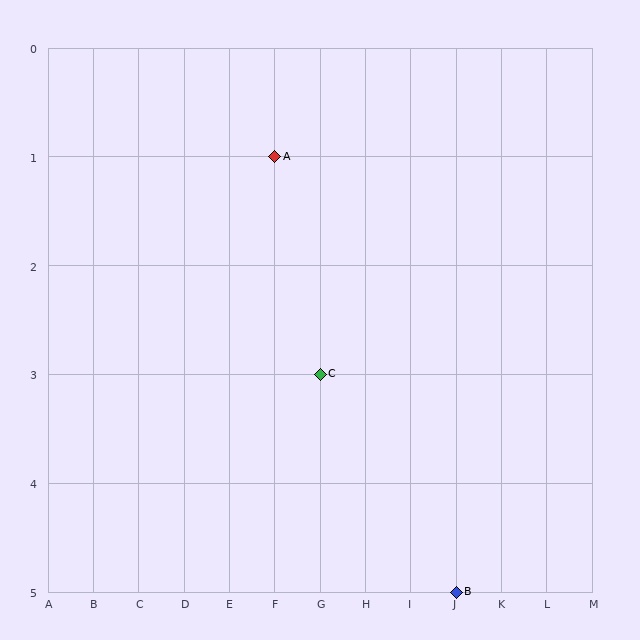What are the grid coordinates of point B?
Point B is at grid coordinates (J, 5).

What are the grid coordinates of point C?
Point C is at grid coordinates (G, 3).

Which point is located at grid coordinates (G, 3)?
Point C is at (G, 3).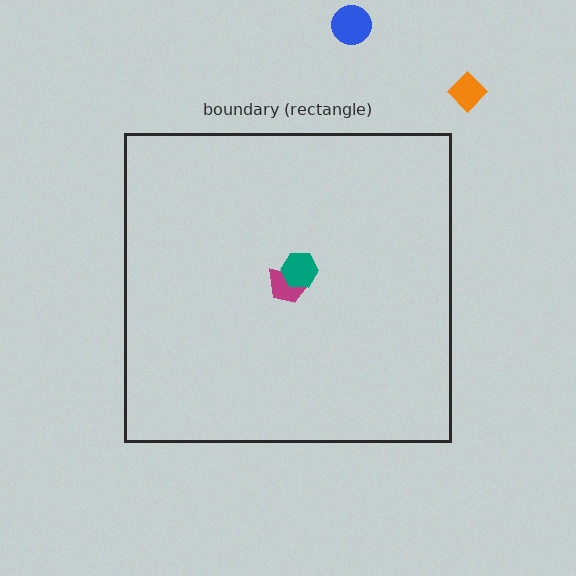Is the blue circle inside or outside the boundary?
Outside.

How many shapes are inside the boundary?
2 inside, 2 outside.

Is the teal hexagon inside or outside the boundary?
Inside.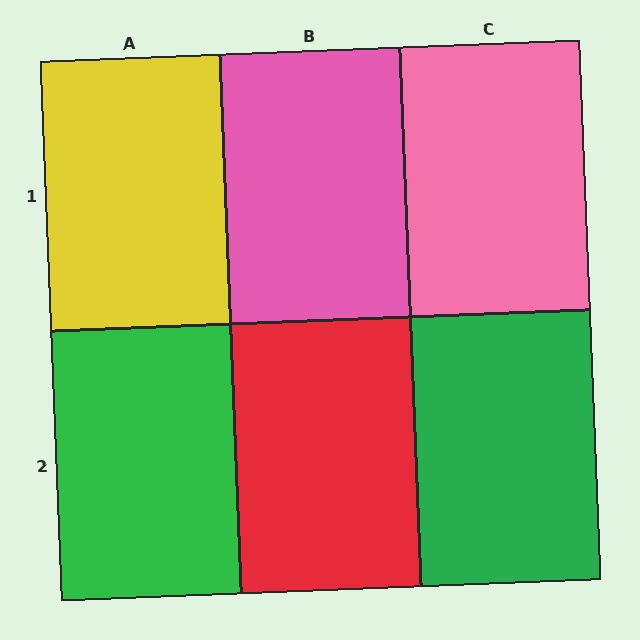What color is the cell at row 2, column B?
Red.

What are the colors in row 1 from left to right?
Yellow, pink, pink.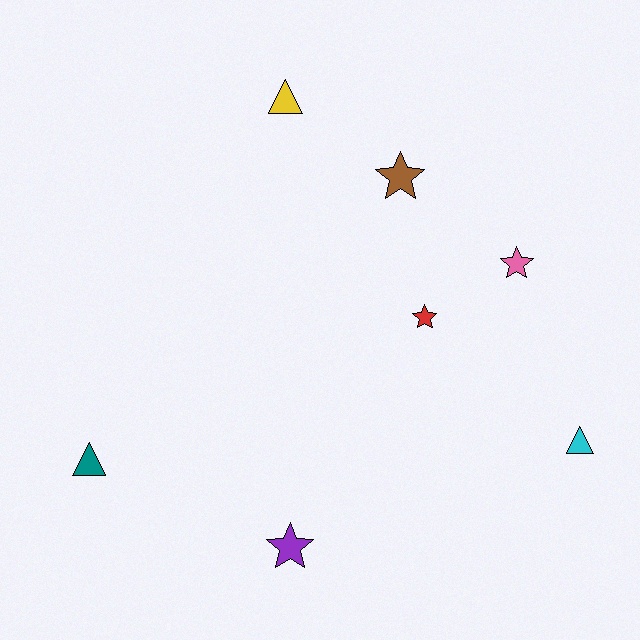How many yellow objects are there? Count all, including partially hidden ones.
There is 1 yellow object.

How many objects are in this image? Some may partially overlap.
There are 7 objects.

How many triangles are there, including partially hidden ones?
There are 3 triangles.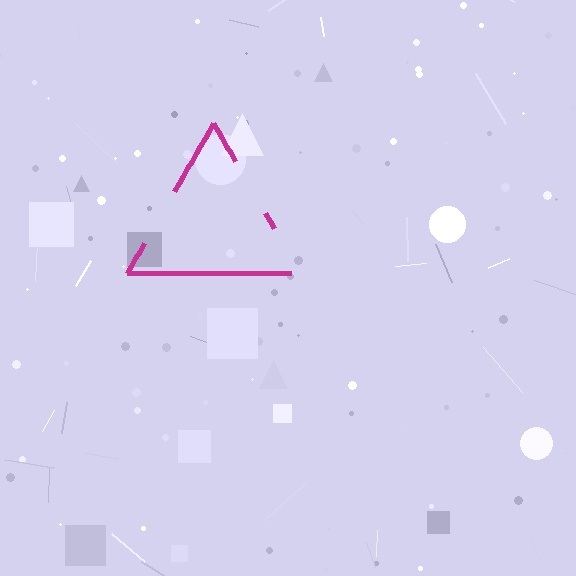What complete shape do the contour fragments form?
The contour fragments form a triangle.